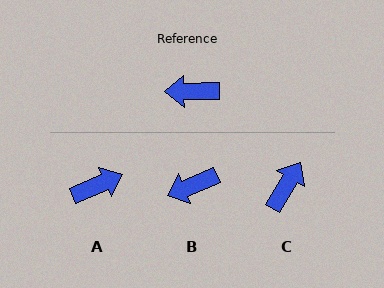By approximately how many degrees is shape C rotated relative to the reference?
Approximately 121 degrees clockwise.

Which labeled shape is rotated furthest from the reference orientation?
A, about 157 degrees away.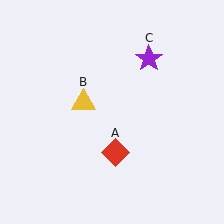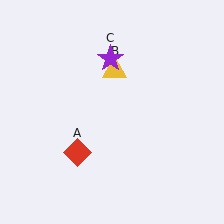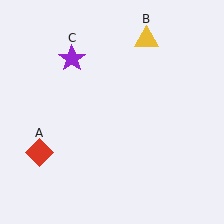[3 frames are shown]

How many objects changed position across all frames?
3 objects changed position: red diamond (object A), yellow triangle (object B), purple star (object C).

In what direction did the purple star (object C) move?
The purple star (object C) moved left.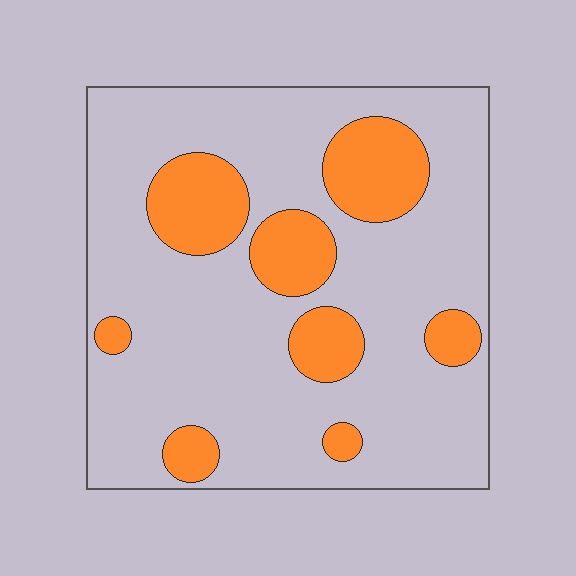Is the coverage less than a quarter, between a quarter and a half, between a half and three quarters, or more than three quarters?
Less than a quarter.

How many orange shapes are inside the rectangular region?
8.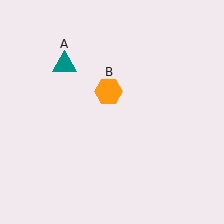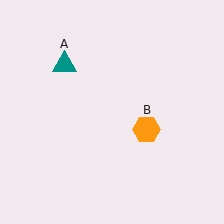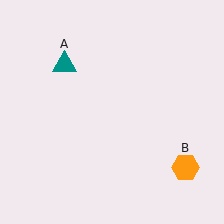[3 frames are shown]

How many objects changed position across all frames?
1 object changed position: orange hexagon (object B).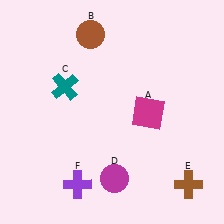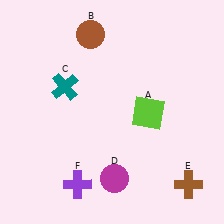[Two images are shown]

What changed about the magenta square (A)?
In Image 1, A is magenta. In Image 2, it changed to lime.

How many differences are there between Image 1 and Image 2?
There is 1 difference between the two images.